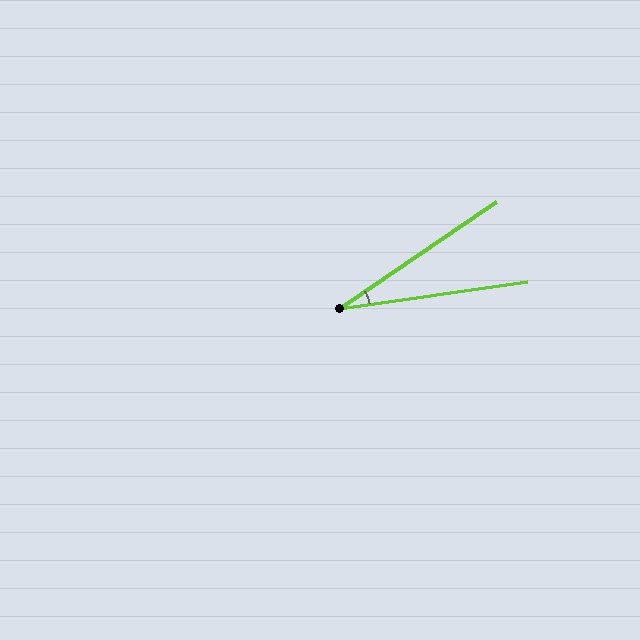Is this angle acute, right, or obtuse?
It is acute.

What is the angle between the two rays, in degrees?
Approximately 26 degrees.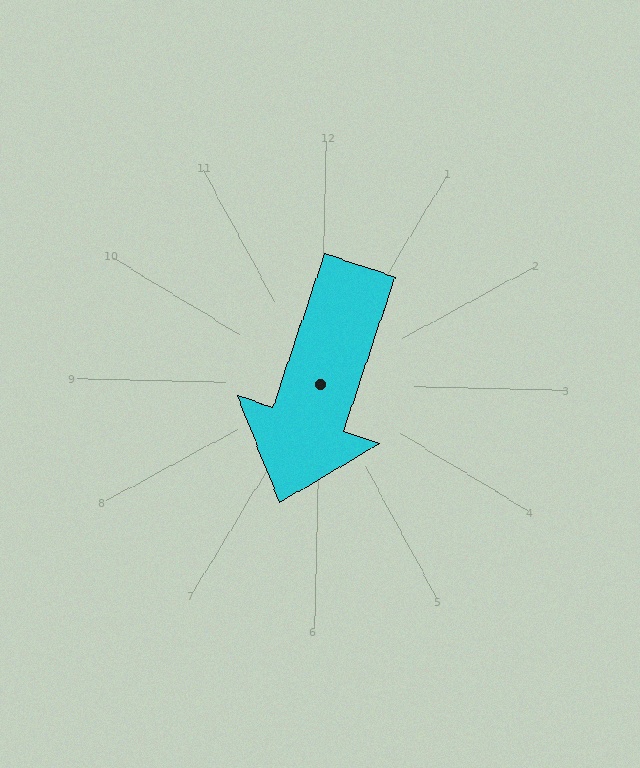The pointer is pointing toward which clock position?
Roughly 7 o'clock.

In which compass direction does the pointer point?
South.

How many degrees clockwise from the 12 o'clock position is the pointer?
Approximately 197 degrees.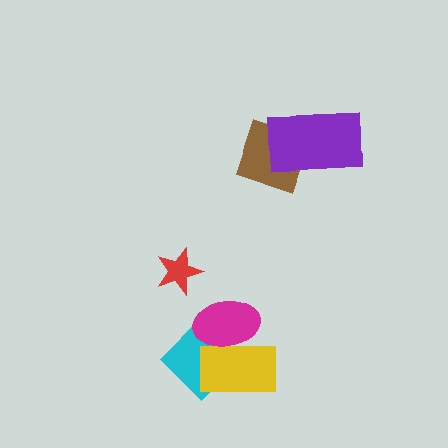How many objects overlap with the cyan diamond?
2 objects overlap with the cyan diamond.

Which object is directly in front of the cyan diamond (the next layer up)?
The yellow rectangle is directly in front of the cyan diamond.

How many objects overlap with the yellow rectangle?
2 objects overlap with the yellow rectangle.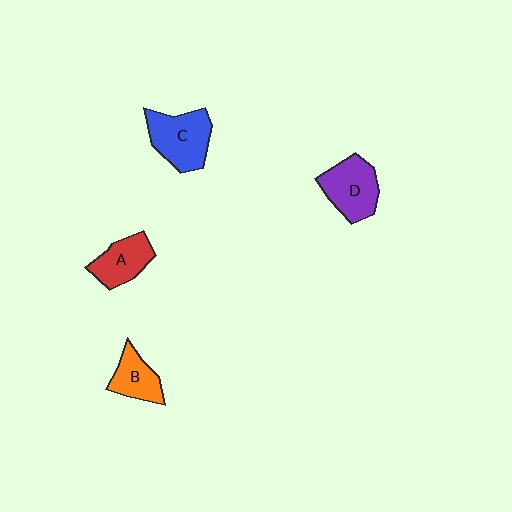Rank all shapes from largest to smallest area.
From largest to smallest: C (blue), D (purple), A (red), B (orange).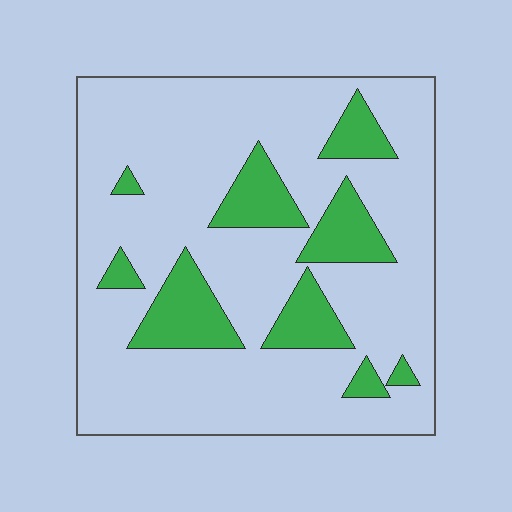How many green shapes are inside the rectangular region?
9.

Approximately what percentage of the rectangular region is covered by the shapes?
Approximately 20%.